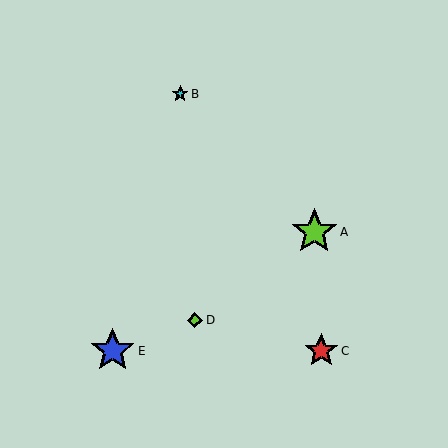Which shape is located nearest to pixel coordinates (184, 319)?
The lime diamond (labeled D) at (195, 320) is nearest to that location.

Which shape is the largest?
The lime star (labeled A) is the largest.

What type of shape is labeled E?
Shape E is a blue star.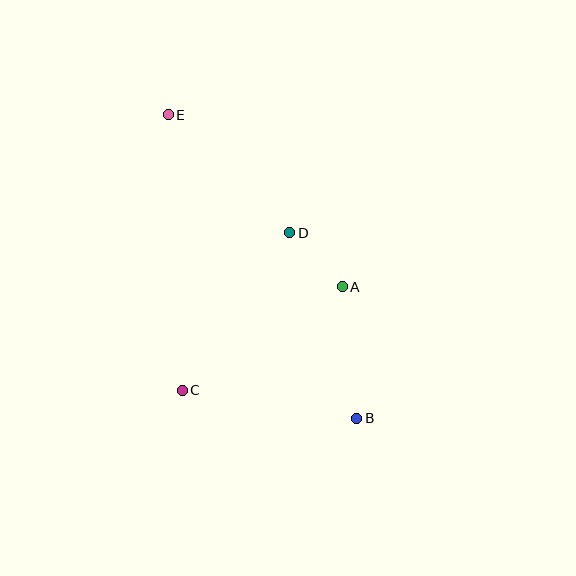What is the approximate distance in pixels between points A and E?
The distance between A and E is approximately 245 pixels.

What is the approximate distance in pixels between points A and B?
The distance between A and B is approximately 132 pixels.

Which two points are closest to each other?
Points A and D are closest to each other.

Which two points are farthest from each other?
Points B and E are farthest from each other.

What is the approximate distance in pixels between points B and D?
The distance between B and D is approximately 197 pixels.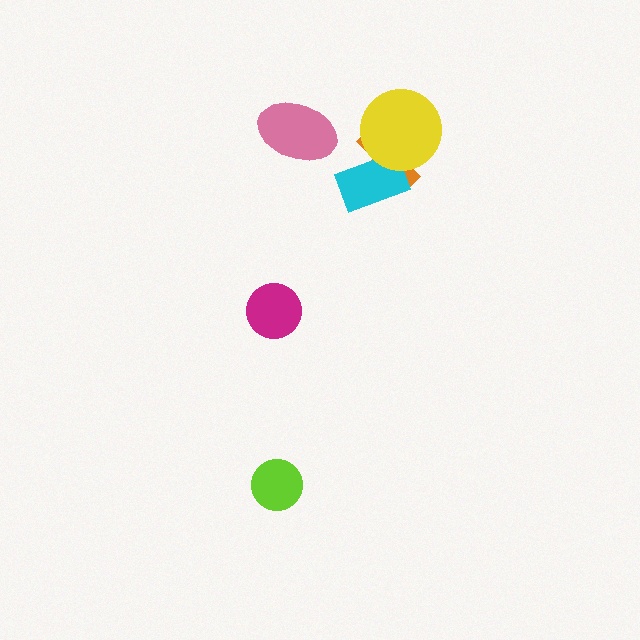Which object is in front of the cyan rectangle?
The yellow circle is in front of the cyan rectangle.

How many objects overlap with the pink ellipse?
0 objects overlap with the pink ellipse.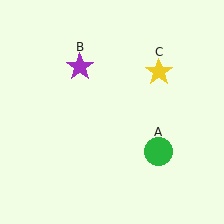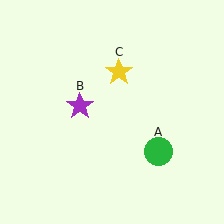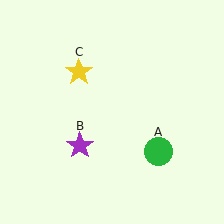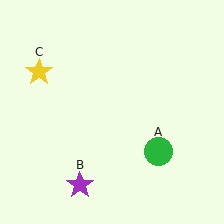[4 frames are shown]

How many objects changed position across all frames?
2 objects changed position: purple star (object B), yellow star (object C).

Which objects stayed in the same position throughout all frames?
Green circle (object A) remained stationary.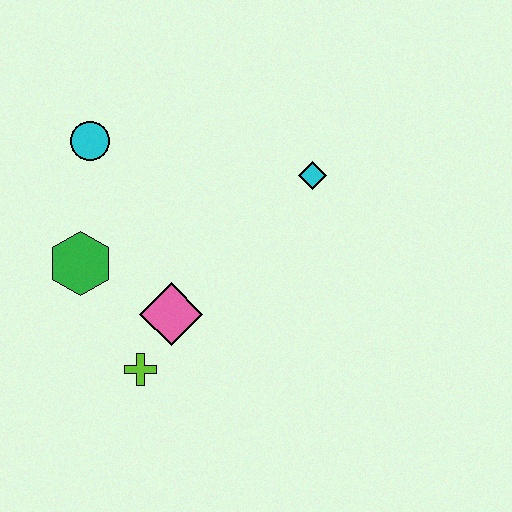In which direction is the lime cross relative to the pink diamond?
The lime cross is below the pink diamond.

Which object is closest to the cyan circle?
The green hexagon is closest to the cyan circle.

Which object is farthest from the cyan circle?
The lime cross is farthest from the cyan circle.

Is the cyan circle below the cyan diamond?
No